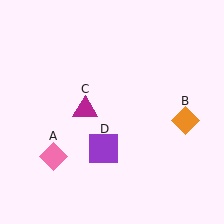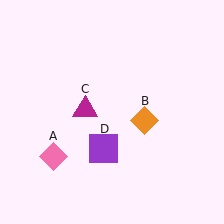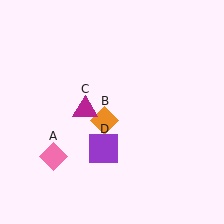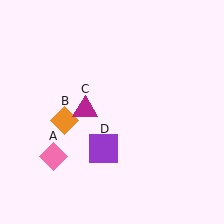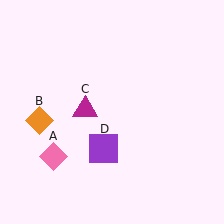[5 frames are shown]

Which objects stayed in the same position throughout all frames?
Pink diamond (object A) and magenta triangle (object C) and purple square (object D) remained stationary.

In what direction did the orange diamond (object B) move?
The orange diamond (object B) moved left.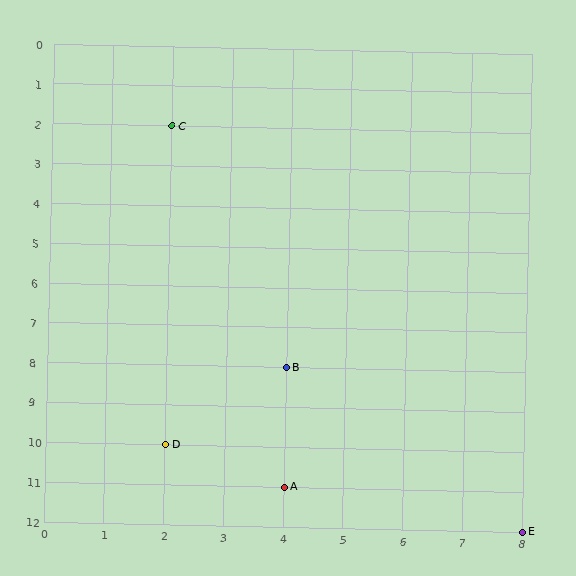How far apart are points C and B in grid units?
Points C and B are 2 columns and 6 rows apart (about 6.3 grid units diagonally).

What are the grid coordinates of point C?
Point C is at grid coordinates (2, 2).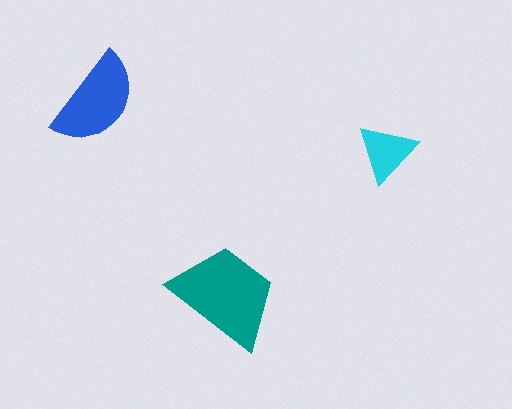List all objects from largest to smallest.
The teal trapezoid, the blue semicircle, the cyan triangle.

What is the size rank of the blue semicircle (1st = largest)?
2nd.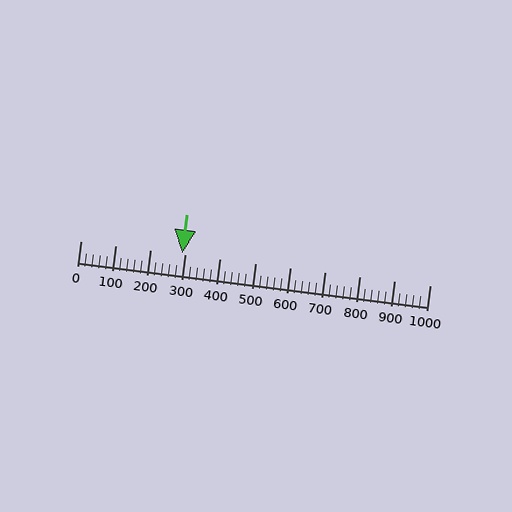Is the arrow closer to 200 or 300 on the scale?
The arrow is closer to 300.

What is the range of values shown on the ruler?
The ruler shows values from 0 to 1000.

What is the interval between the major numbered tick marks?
The major tick marks are spaced 100 units apart.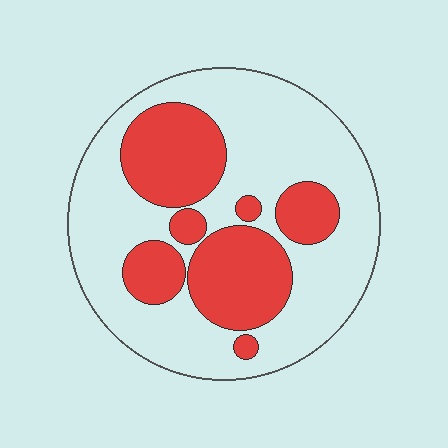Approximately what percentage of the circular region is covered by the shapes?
Approximately 35%.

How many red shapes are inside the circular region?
7.